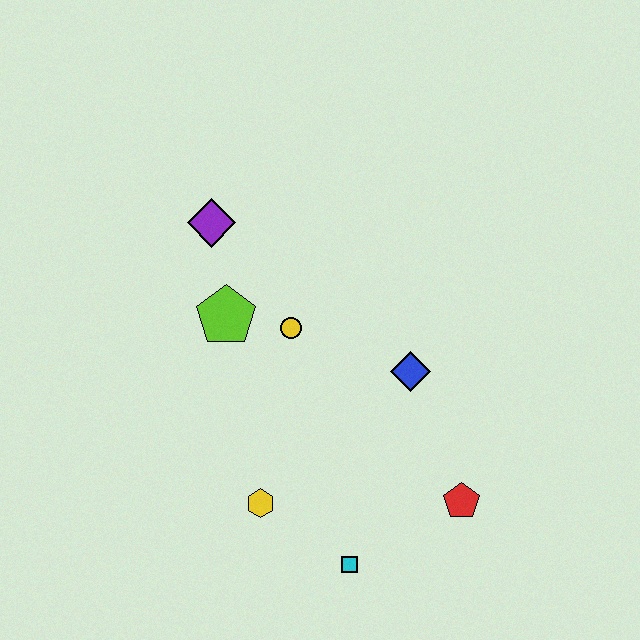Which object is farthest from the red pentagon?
The purple diamond is farthest from the red pentagon.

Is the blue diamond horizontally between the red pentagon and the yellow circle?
Yes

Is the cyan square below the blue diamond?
Yes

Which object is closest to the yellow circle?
The lime pentagon is closest to the yellow circle.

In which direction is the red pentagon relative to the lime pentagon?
The red pentagon is to the right of the lime pentagon.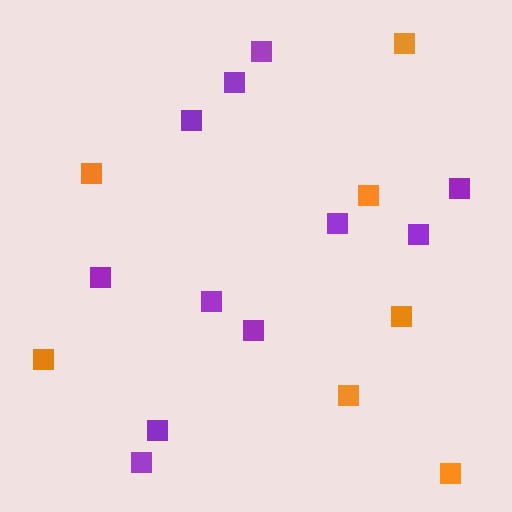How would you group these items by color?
There are 2 groups: one group of purple squares (11) and one group of orange squares (7).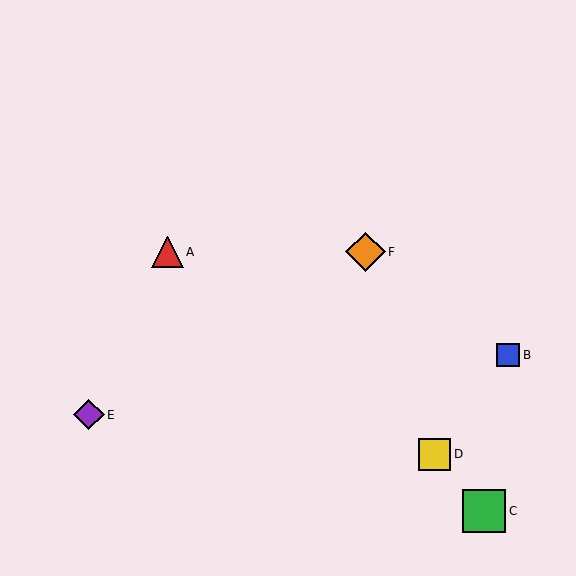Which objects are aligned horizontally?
Objects A, F are aligned horizontally.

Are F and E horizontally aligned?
No, F is at y≈252 and E is at y≈415.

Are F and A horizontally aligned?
Yes, both are at y≈252.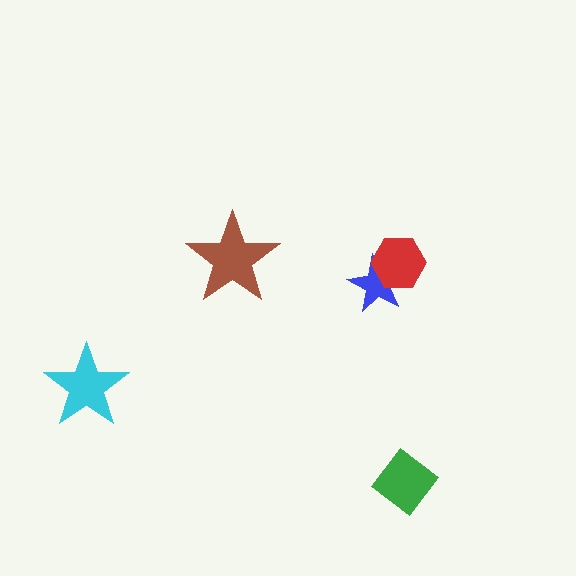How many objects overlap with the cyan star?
0 objects overlap with the cyan star.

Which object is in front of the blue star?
The red hexagon is in front of the blue star.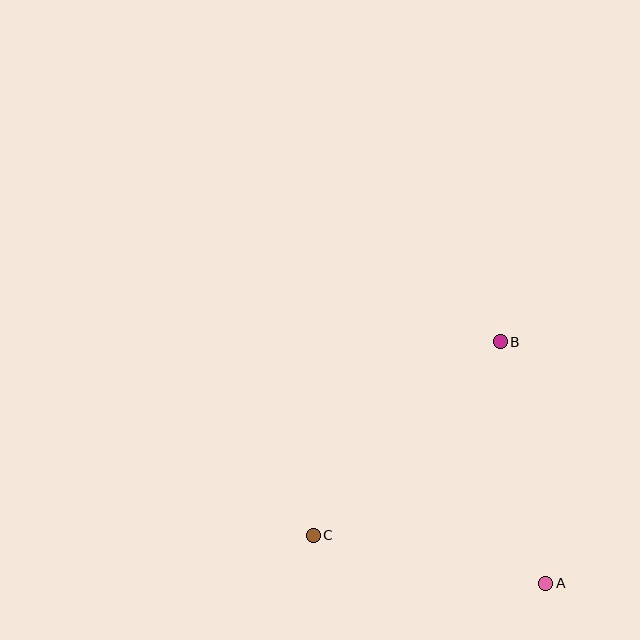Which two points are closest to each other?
Points A and C are closest to each other.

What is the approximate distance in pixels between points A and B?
The distance between A and B is approximately 246 pixels.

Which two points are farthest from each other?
Points B and C are farthest from each other.